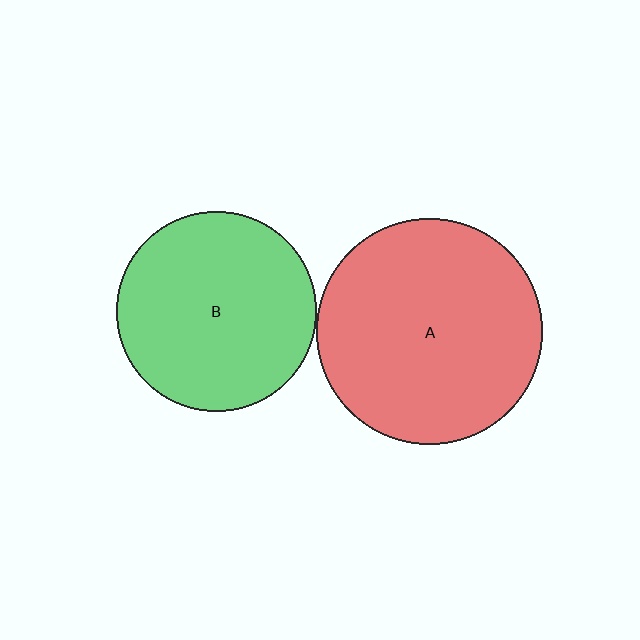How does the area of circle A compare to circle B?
Approximately 1.3 times.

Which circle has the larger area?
Circle A (red).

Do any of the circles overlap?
No, none of the circles overlap.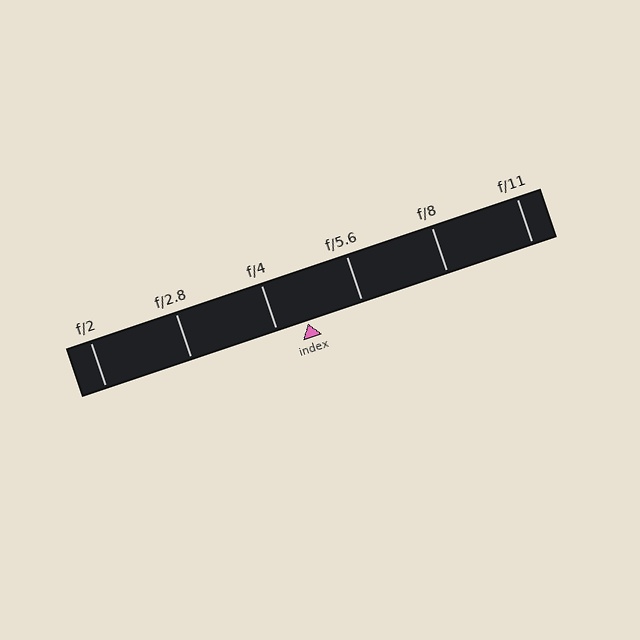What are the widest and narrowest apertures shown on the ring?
The widest aperture shown is f/2 and the narrowest is f/11.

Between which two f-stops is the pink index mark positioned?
The index mark is between f/4 and f/5.6.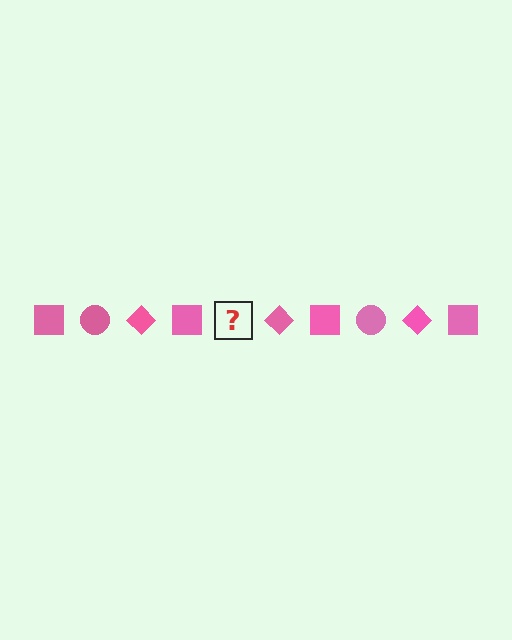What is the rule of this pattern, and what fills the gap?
The rule is that the pattern cycles through square, circle, diamond shapes in pink. The gap should be filled with a pink circle.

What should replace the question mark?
The question mark should be replaced with a pink circle.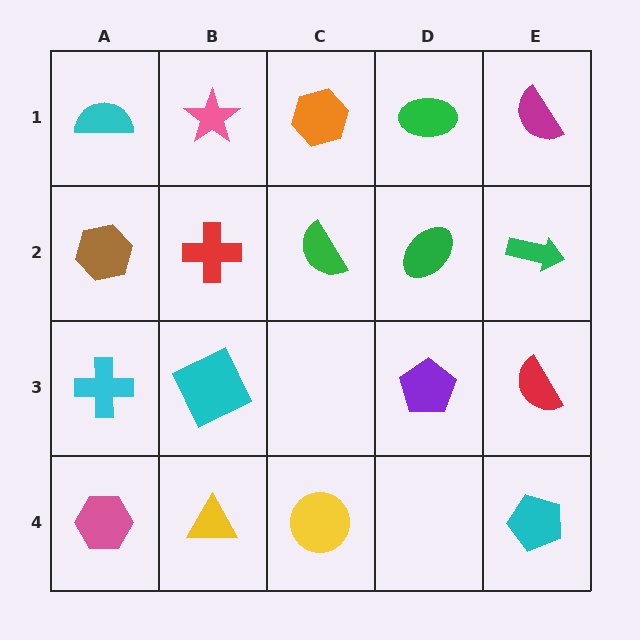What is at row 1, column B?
A pink star.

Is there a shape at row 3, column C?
No, that cell is empty.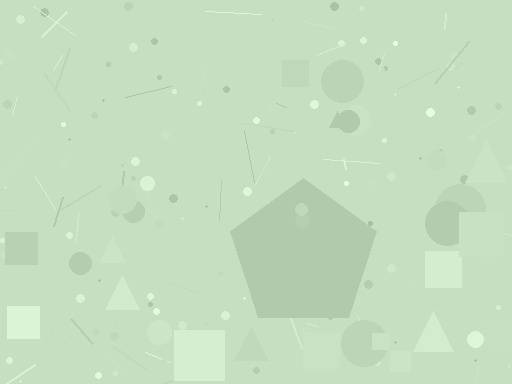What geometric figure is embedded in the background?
A pentagon is embedded in the background.